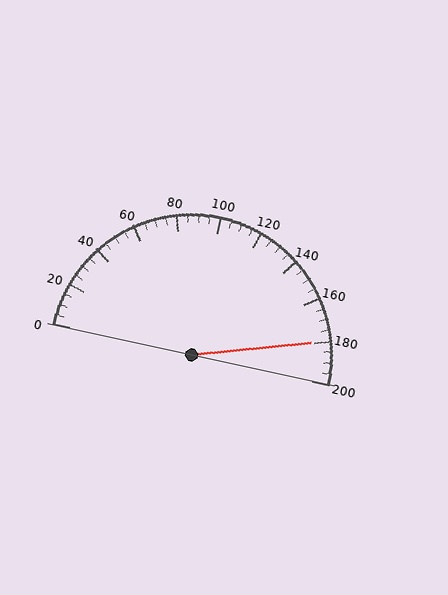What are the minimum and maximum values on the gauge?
The gauge ranges from 0 to 200.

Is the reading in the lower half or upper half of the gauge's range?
The reading is in the upper half of the range (0 to 200).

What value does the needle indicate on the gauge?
The needle indicates approximately 180.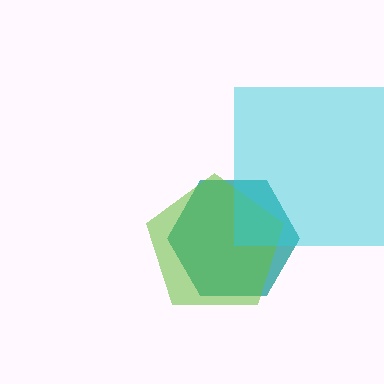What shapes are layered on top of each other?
The layered shapes are: a teal hexagon, a lime pentagon, a cyan square.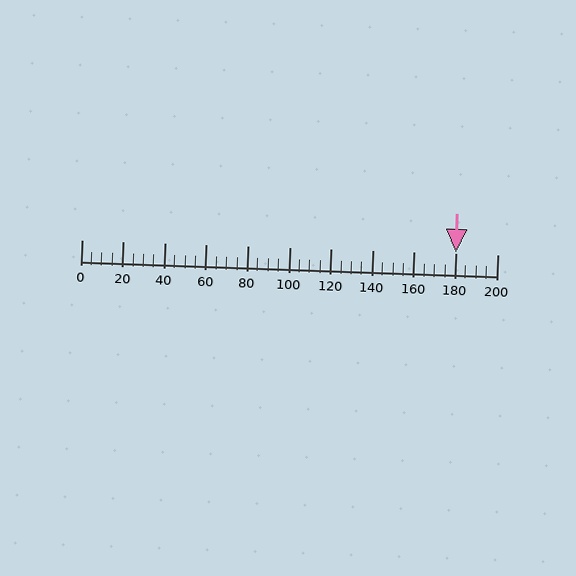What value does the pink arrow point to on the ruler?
The pink arrow points to approximately 180.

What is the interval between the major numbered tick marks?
The major tick marks are spaced 20 units apart.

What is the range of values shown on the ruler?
The ruler shows values from 0 to 200.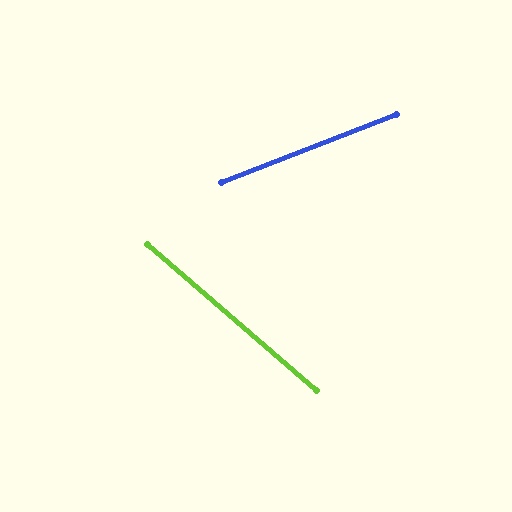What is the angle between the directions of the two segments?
Approximately 62 degrees.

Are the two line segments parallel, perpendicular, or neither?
Neither parallel nor perpendicular — they differ by about 62°.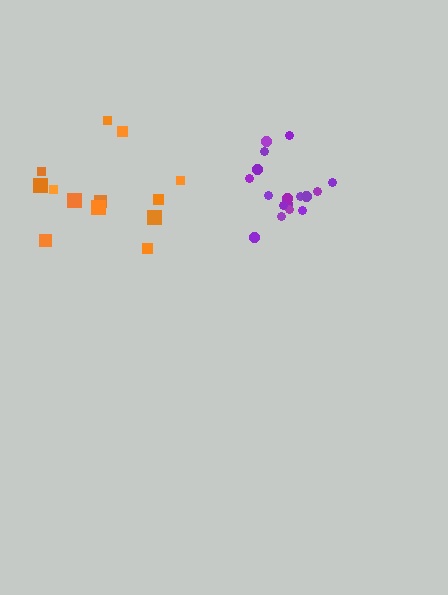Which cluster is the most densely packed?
Purple.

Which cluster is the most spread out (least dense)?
Orange.